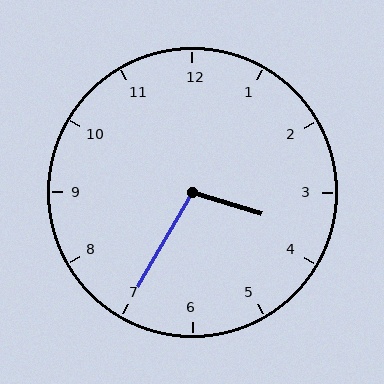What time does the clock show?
3:35.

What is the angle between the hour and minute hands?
Approximately 102 degrees.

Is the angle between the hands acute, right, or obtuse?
It is obtuse.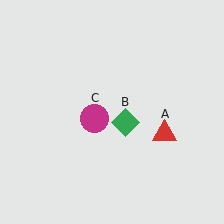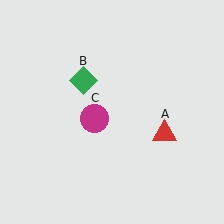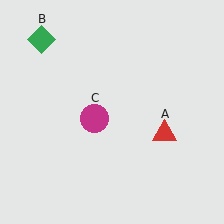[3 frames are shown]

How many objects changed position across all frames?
1 object changed position: green diamond (object B).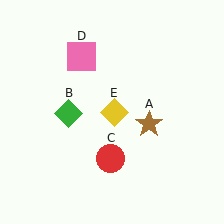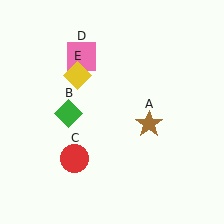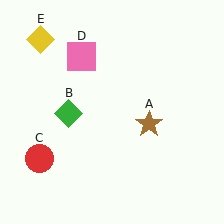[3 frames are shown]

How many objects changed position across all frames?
2 objects changed position: red circle (object C), yellow diamond (object E).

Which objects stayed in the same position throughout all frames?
Brown star (object A) and green diamond (object B) and pink square (object D) remained stationary.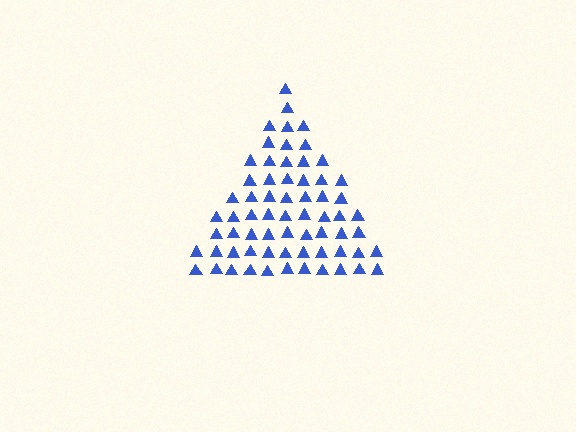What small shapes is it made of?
It is made of small triangles.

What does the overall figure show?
The overall figure shows a triangle.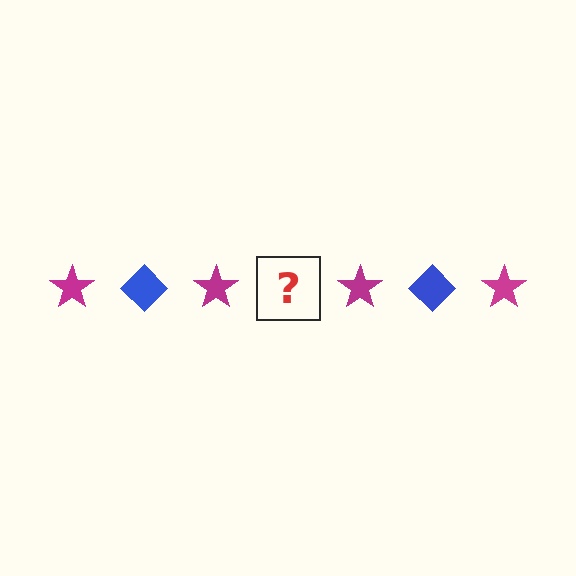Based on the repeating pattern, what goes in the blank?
The blank should be a blue diamond.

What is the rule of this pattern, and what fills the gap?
The rule is that the pattern alternates between magenta star and blue diamond. The gap should be filled with a blue diamond.